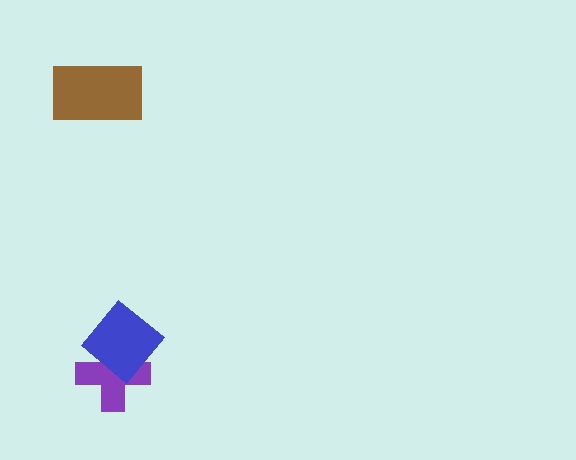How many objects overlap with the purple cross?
1 object overlaps with the purple cross.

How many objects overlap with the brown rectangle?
0 objects overlap with the brown rectangle.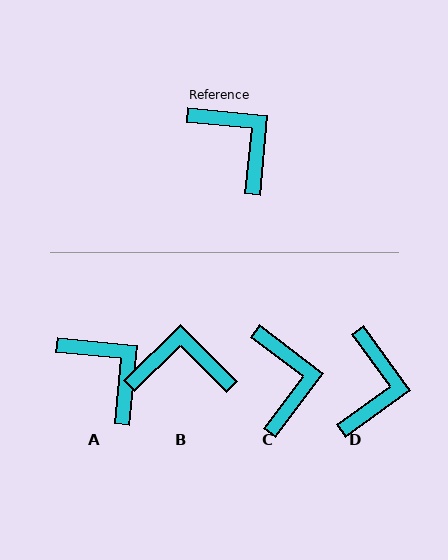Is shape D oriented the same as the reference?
No, it is off by about 49 degrees.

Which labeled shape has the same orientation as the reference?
A.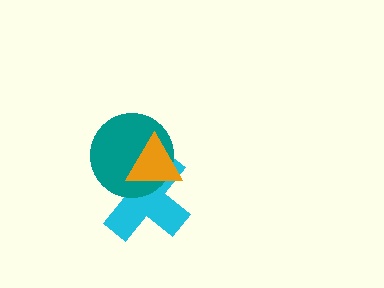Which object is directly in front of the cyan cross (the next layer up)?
The teal circle is directly in front of the cyan cross.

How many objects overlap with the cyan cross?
2 objects overlap with the cyan cross.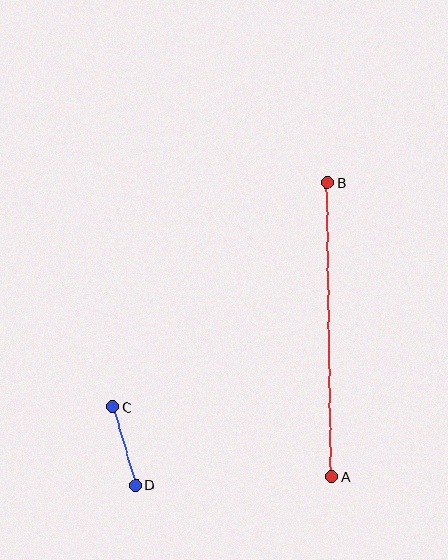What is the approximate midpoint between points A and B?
The midpoint is at approximately (330, 329) pixels.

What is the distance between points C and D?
The distance is approximately 82 pixels.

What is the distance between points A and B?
The distance is approximately 294 pixels.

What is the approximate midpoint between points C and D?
The midpoint is at approximately (124, 446) pixels.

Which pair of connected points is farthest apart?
Points A and B are farthest apart.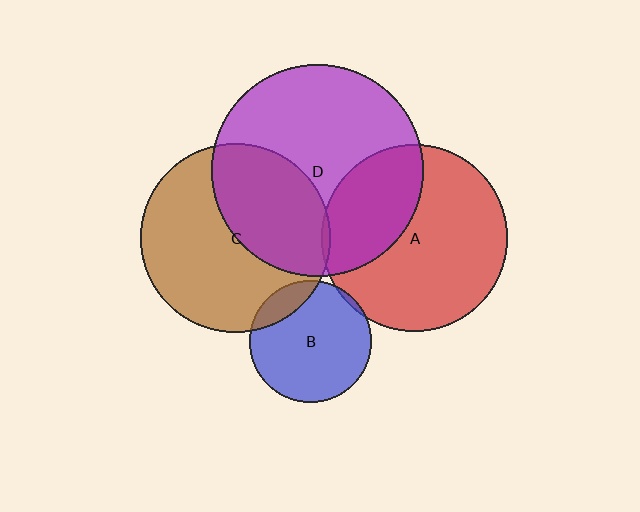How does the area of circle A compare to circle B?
Approximately 2.4 times.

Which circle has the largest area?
Circle D (purple).